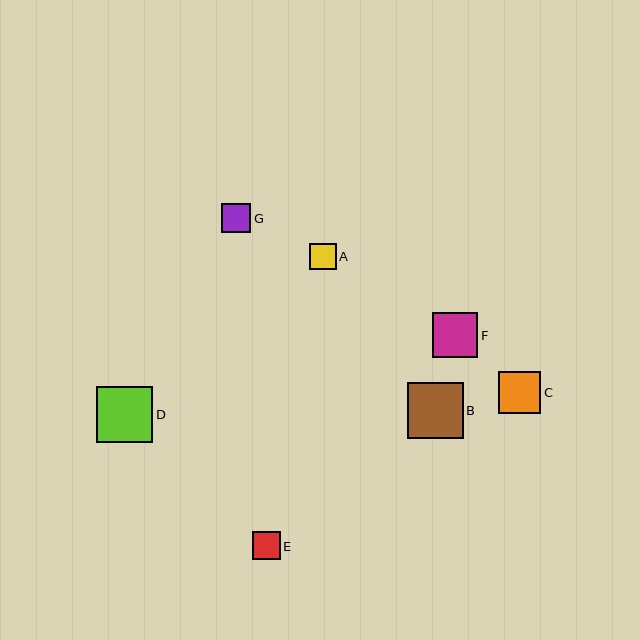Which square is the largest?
Square D is the largest with a size of approximately 57 pixels.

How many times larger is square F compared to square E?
Square F is approximately 1.6 times the size of square E.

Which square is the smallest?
Square A is the smallest with a size of approximately 26 pixels.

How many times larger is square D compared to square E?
Square D is approximately 2.0 times the size of square E.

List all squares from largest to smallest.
From largest to smallest: D, B, F, C, G, E, A.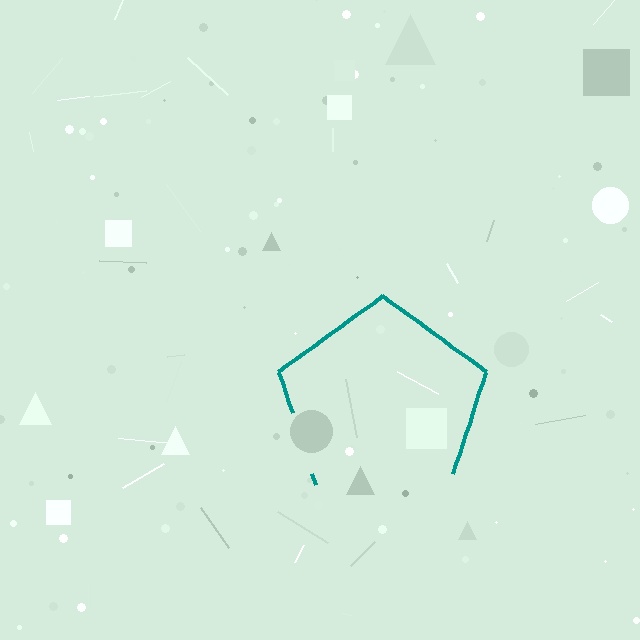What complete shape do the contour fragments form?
The contour fragments form a pentagon.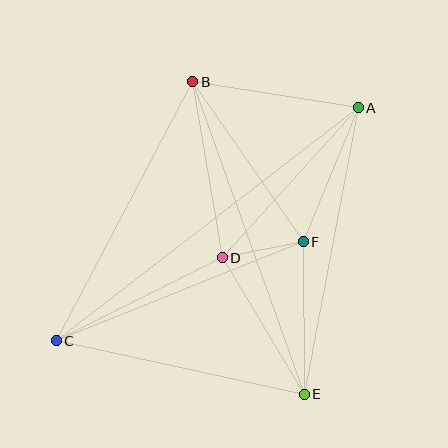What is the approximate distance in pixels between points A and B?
The distance between A and B is approximately 168 pixels.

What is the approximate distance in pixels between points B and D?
The distance between B and D is approximately 179 pixels.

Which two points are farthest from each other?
Points A and C are farthest from each other.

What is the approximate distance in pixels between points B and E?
The distance between B and E is approximately 332 pixels.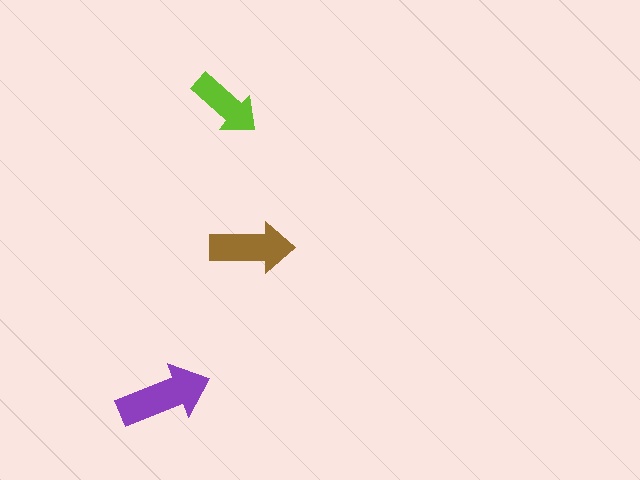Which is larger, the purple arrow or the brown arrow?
The purple one.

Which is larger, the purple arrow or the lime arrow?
The purple one.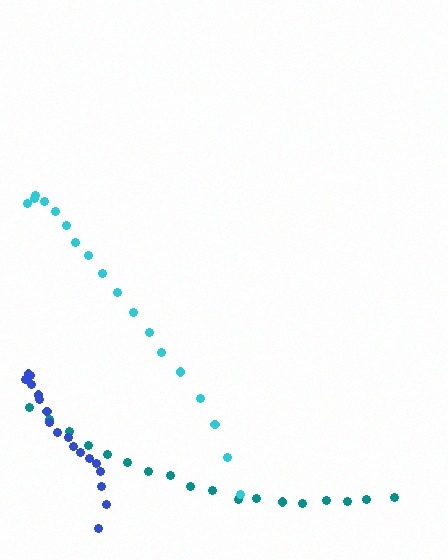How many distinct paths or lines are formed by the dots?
There are 3 distinct paths.